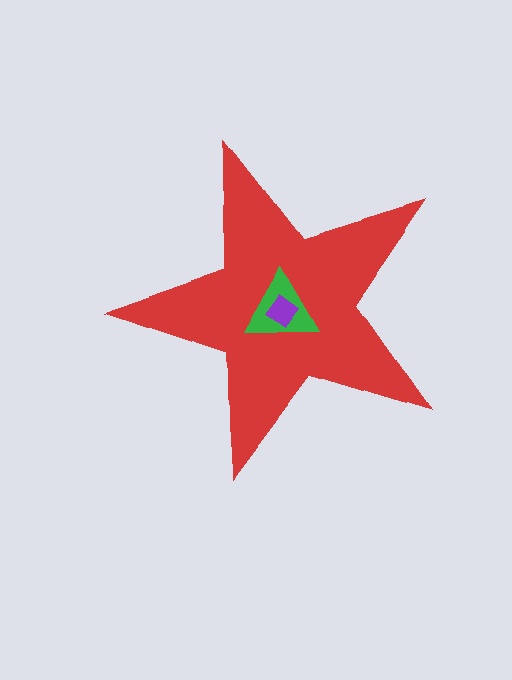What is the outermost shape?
The red star.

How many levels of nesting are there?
3.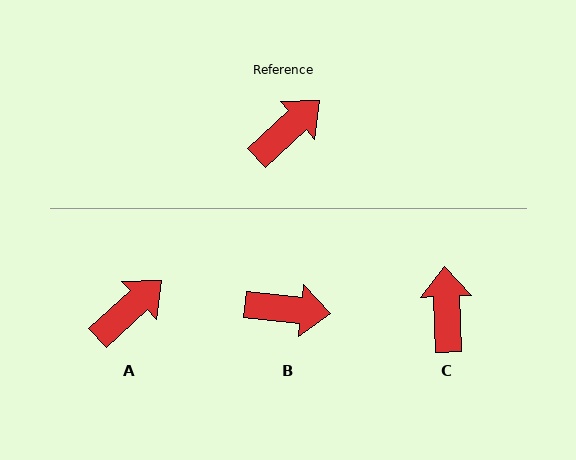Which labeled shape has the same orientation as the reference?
A.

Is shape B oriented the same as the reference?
No, it is off by about 48 degrees.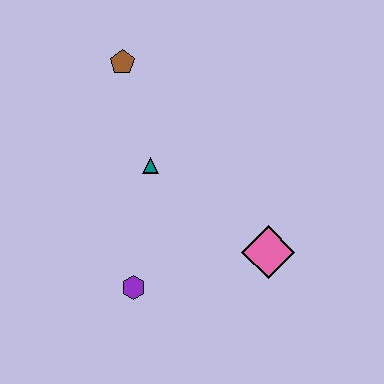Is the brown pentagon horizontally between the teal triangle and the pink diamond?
No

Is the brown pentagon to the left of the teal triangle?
Yes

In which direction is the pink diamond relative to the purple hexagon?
The pink diamond is to the right of the purple hexagon.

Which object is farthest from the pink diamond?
The brown pentagon is farthest from the pink diamond.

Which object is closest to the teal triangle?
The brown pentagon is closest to the teal triangle.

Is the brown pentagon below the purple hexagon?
No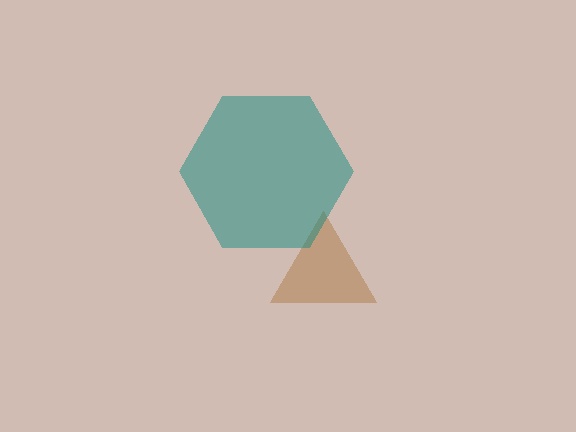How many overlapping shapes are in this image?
There are 2 overlapping shapes in the image.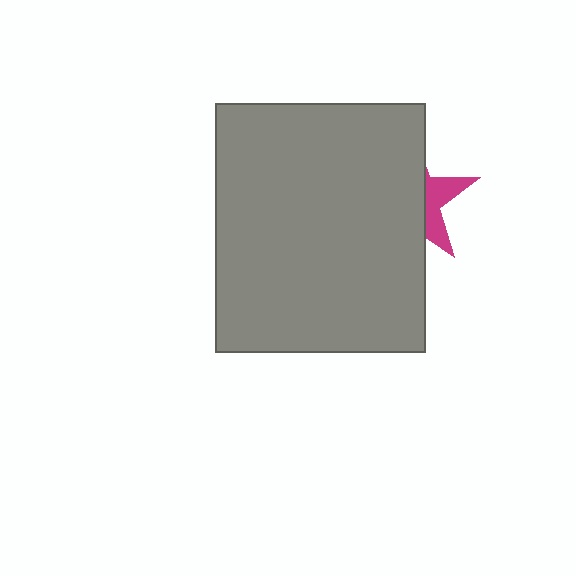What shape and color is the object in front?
The object in front is a gray rectangle.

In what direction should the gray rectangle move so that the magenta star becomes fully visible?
The gray rectangle should move left. That is the shortest direction to clear the overlap and leave the magenta star fully visible.